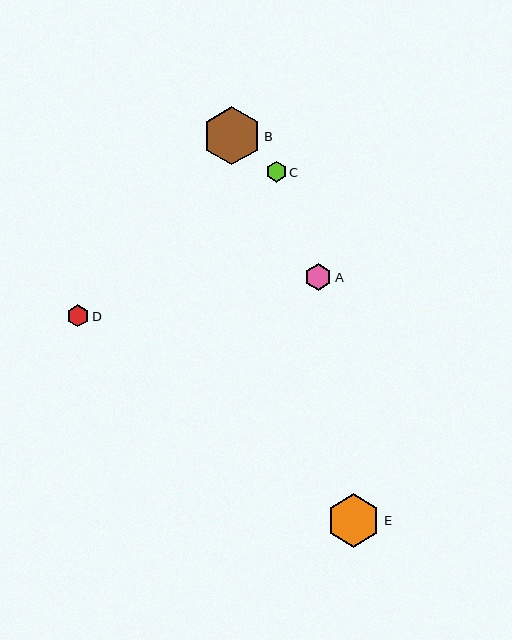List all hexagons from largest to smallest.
From largest to smallest: B, E, A, D, C.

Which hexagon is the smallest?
Hexagon C is the smallest with a size of approximately 21 pixels.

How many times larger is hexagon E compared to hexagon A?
Hexagon E is approximately 2.0 times the size of hexagon A.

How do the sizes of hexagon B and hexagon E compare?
Hexagon B and hexagon E are approximately the same size.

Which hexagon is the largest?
Hexagon B is the largest with a size of approximately 58 pixels.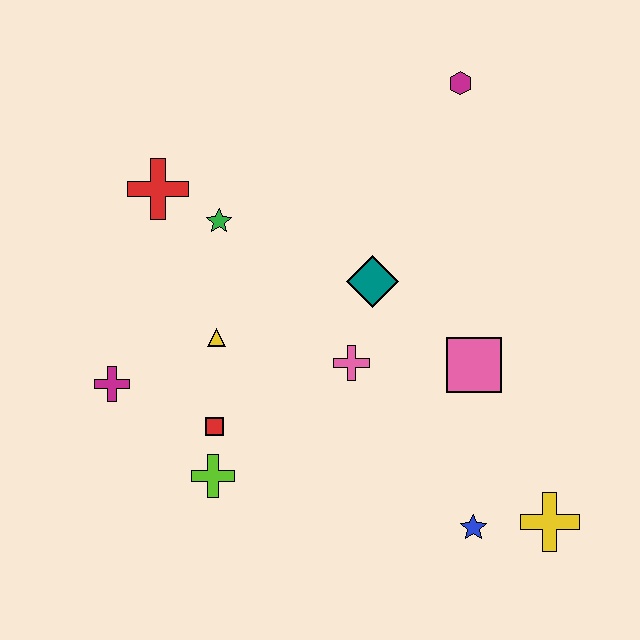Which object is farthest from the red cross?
The yellow cross is farthest from the red cross.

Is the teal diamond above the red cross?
No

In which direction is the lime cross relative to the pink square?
The lime cross is to the left of the pink square.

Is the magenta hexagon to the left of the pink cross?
No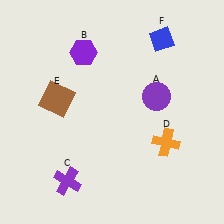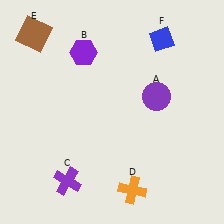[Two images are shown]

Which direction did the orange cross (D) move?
The orange cross (D) moved down.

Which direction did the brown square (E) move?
The brown square (E) moved up.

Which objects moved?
The objects that moved are: the orange cross (D), the brown square (E).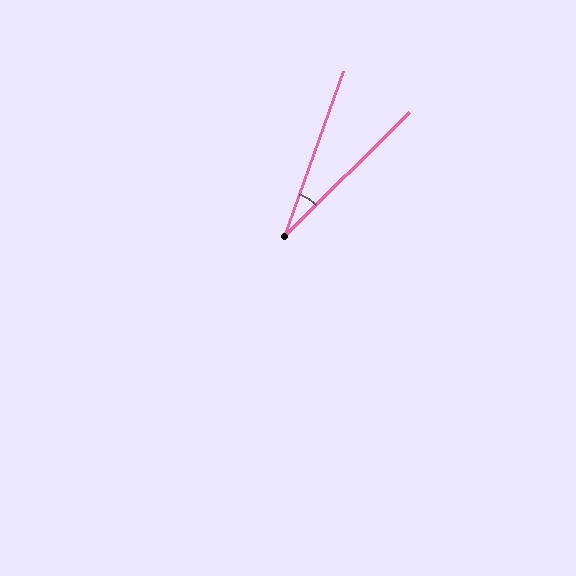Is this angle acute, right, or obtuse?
It is acute.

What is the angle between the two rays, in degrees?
Approximately 26 degrees.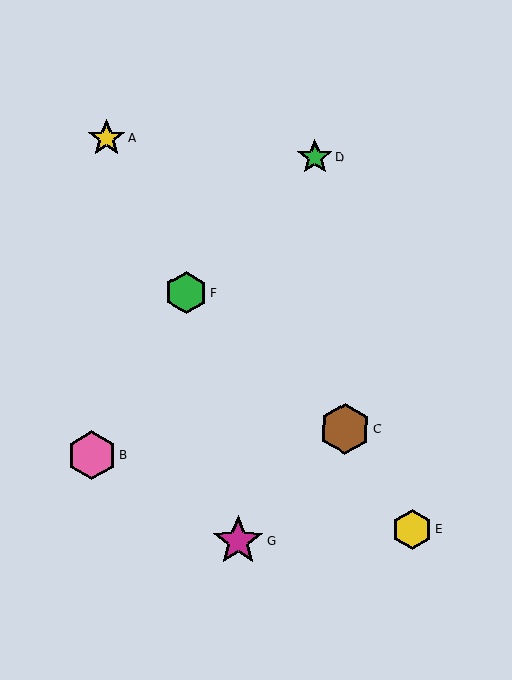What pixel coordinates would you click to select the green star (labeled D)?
Click at (315, 158) to select the green star D.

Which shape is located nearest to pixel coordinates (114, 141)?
The yellow star (labeled A) at (106, 138) is nearest to that location.